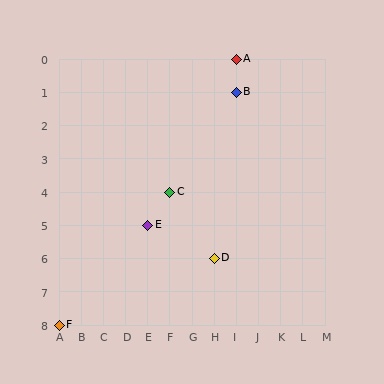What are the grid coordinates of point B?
Point B is at grid coordinates (I, 1).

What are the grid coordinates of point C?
Point C is at grid coordinates (F, 4).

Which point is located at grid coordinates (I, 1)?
Point B is at (I, 1).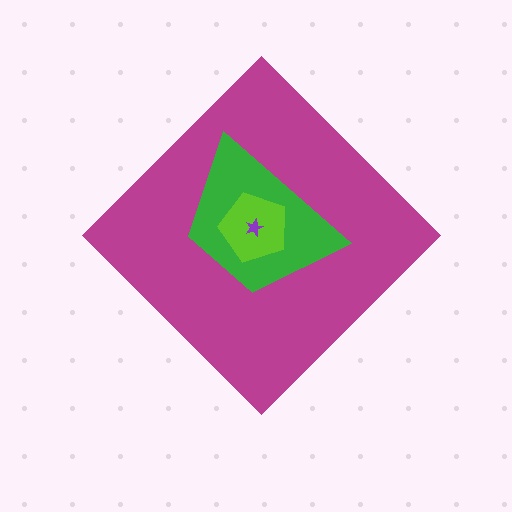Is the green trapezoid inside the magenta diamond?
Yes.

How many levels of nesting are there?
4.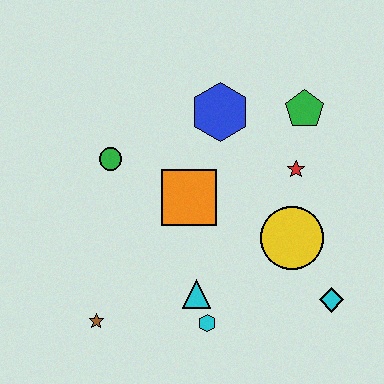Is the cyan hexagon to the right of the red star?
No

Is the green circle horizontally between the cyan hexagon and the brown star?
Yes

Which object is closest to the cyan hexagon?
The cyan triangle is closest to the cyan hexagon.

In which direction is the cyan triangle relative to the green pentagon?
The cyan triangle is below the green pentagon.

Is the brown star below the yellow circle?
Yes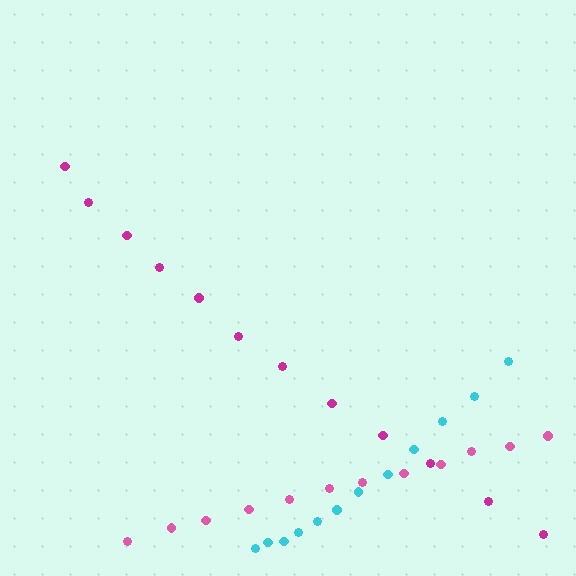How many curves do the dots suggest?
There are 3 distinct paths.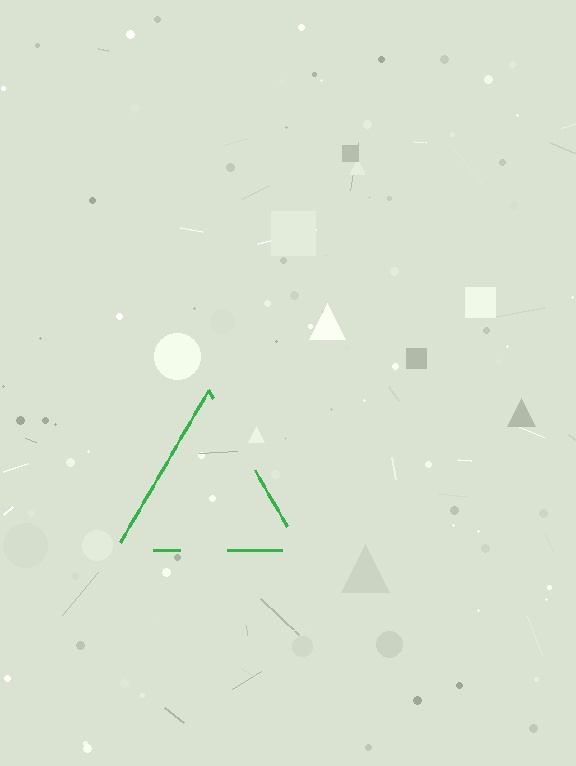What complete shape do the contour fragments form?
The contour fragments form a triangle.